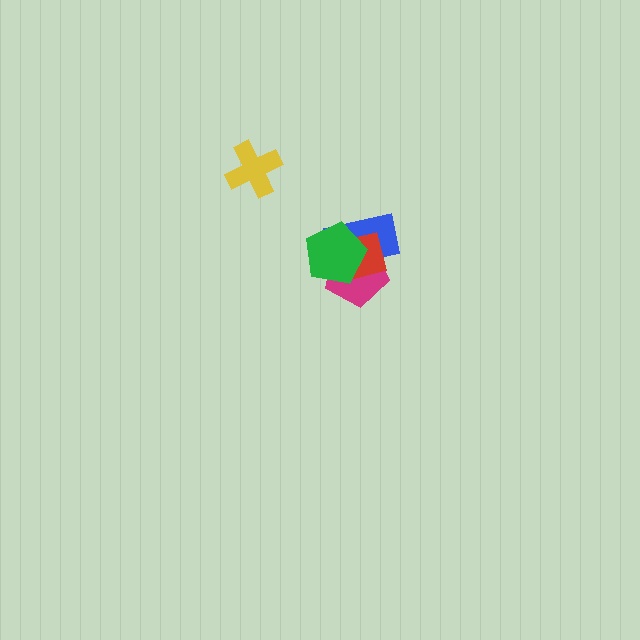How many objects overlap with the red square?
3 objects overlap with the red square.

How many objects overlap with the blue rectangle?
3 objects overlap with the blue rectangle.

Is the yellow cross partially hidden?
No, no other shape covers it.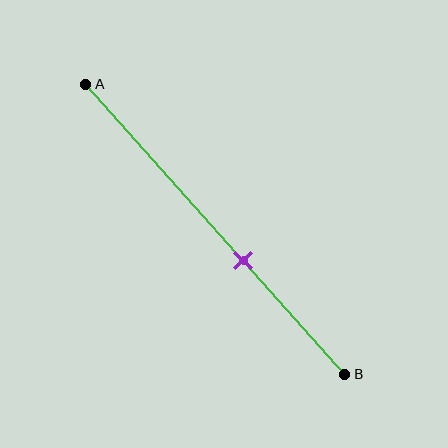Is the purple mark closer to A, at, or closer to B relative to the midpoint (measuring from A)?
The purple mark is closer to point B than the midpoint of segment AB.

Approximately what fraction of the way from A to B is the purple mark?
The purple mark is approximately 60% of the way from A to B.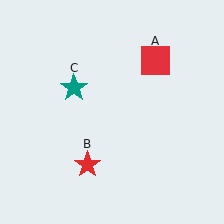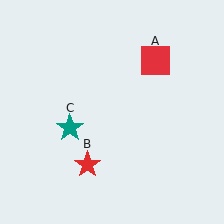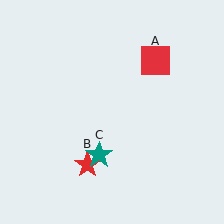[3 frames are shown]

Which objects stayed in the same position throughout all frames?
Red square (object A) and red star (object B) remained stationary.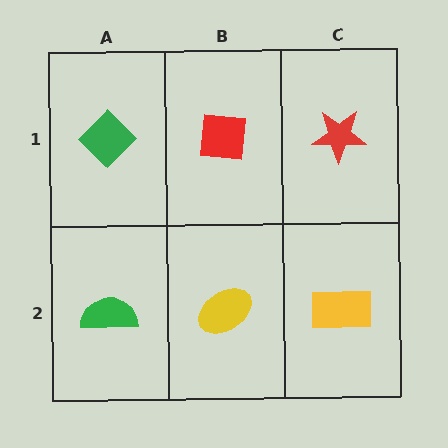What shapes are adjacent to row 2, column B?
A red square (row 1, column B), a green semicircle (row 2, column A), a yellow rectangle (row 2, column C).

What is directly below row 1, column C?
A yellow rectangle.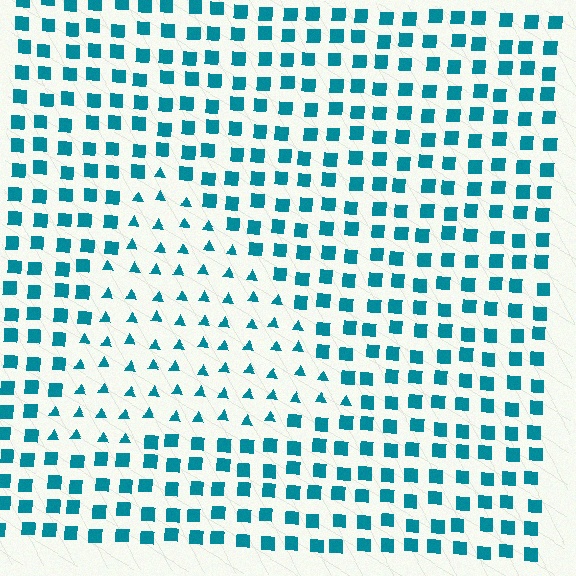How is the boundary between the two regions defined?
The boundary is defined by a change in element shape: triangles inside vs. squares outside. All elements share the same color and spacing.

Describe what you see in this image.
The image is filled with small teal elements arranged in a uniform grid. A triangle-shaped region contains triangles, while the surrounding area contains squares. The boundary is defined purely by the change in element shape.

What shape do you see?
I see a triangle.